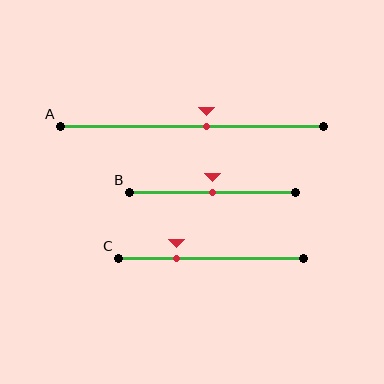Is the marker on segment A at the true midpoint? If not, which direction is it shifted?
No, the marker on segment A is shifted to the right by about 6% of the segment length.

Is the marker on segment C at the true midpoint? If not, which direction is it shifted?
No, the marker on segment C is shifted to the left by about 19% of the segment length.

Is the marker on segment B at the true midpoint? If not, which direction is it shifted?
Yes, the marker on segment B is at the true midpoint.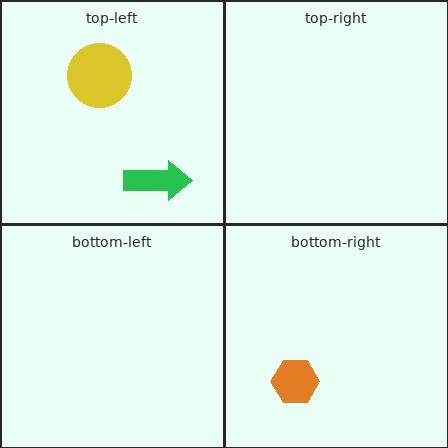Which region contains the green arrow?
The top-left region.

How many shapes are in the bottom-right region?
1.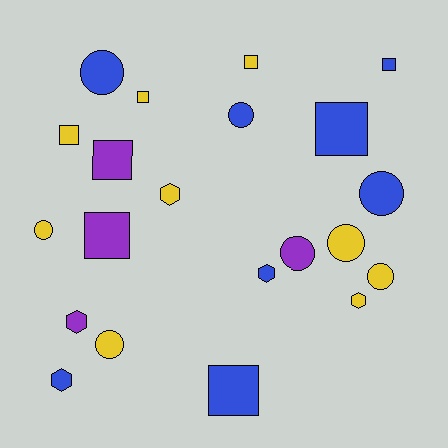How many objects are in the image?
There are 21 objects.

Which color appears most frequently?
Yellow, with 9 objects.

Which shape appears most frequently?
Circle, with 8 objects.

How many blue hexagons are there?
There are 2 blue hexagons.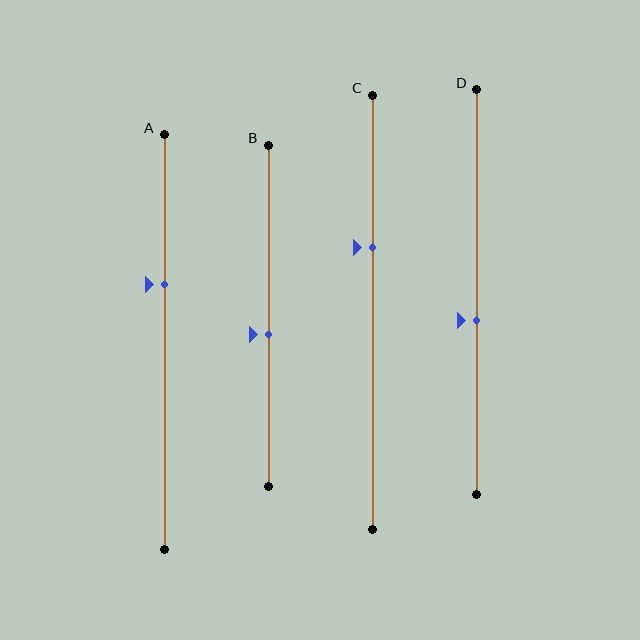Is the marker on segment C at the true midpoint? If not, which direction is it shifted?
No, the marker on segment C is shifted upward by about 15% of the segment length.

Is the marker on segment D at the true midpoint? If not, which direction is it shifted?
No, the marker on segment D is shifted downward by about 7% of the segment length.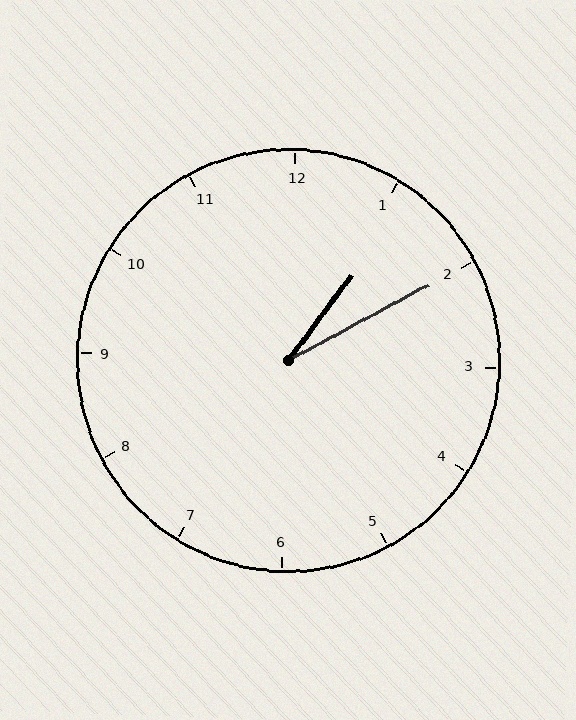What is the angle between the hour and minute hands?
Approximately 25 degrees.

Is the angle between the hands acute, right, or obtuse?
It is acute.